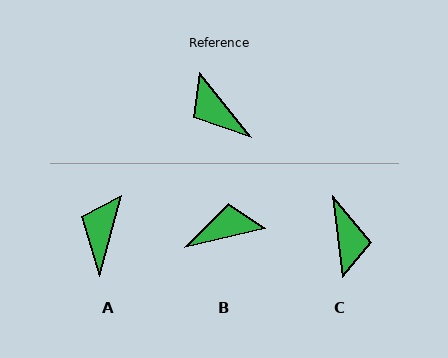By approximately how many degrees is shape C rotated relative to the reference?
Approximately 148 degrees counter-clockwise.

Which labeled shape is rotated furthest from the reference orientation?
C, about 148 degrees away.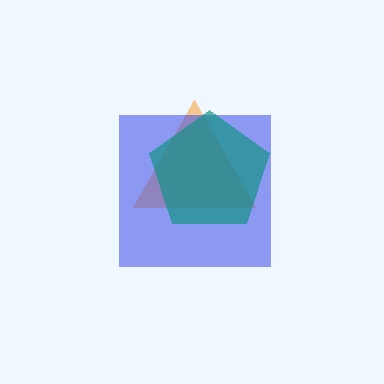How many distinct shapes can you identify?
There are 3 distinct shapes: an orange triangle, a blue square, a teal pentagon.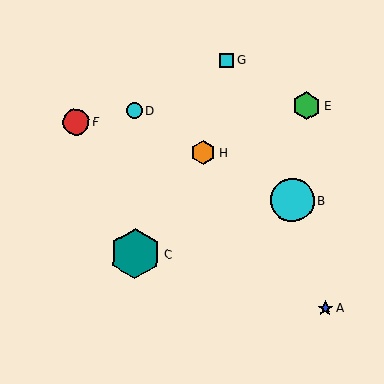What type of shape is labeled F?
Shape F is a red circle.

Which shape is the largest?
The teal hexagon (labeled C) is the largest.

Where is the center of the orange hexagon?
The center of the orange hexagon is at (203, 152).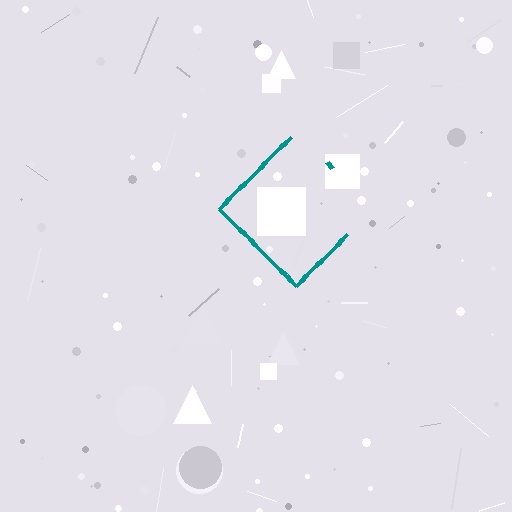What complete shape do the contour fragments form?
The contour fragments form a diamond.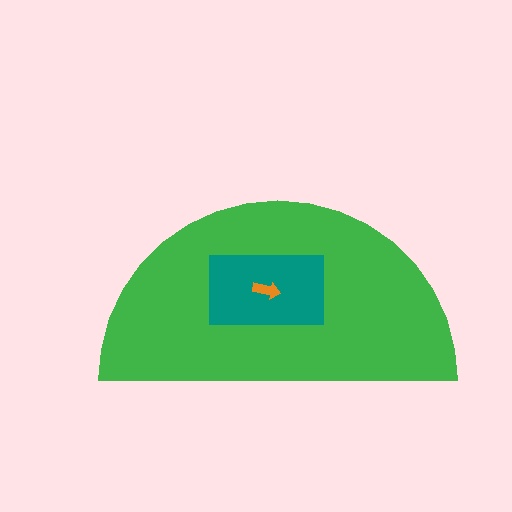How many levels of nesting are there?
3.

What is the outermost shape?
The green semicircle.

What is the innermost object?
The orange arrow.